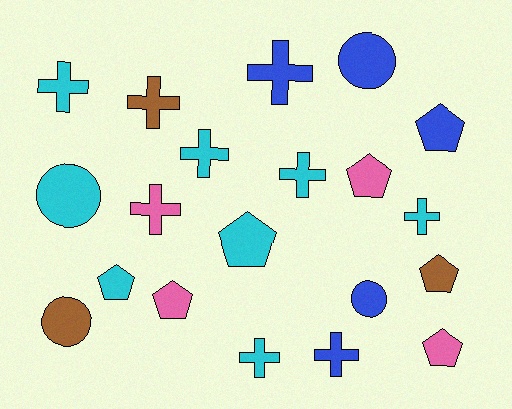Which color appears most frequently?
Cyan, with 8 objects.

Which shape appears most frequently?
Cross, with 9 objects.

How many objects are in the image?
There are 20 objects.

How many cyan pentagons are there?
There are 2 cyan pentagons.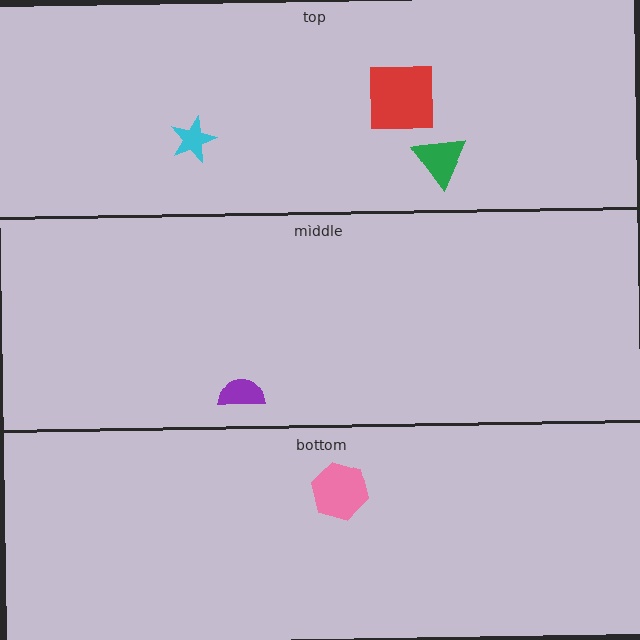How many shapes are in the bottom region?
1.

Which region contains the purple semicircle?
The middle region.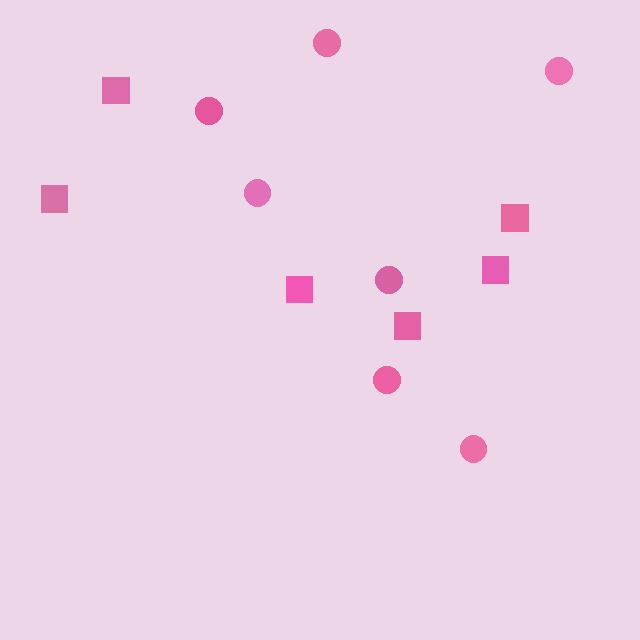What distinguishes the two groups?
There are 2 groups: one group of circles (7) and one group of squares (6).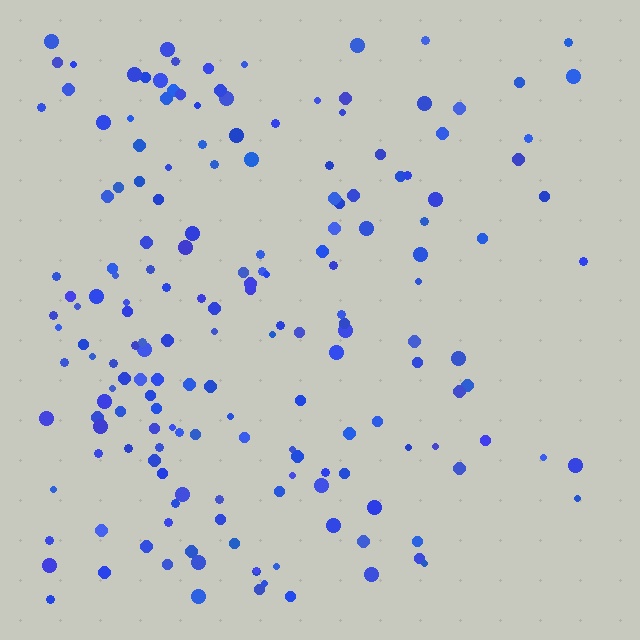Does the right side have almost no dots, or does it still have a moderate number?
Still a moderate number, just noticeably fewer than the left.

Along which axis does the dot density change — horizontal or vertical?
Horizontal.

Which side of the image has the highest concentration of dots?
The left.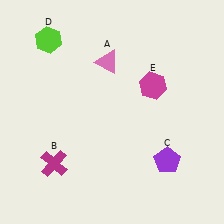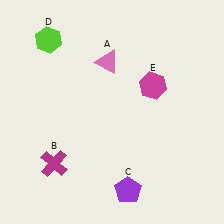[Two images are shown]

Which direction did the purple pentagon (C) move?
The purple pentagon (C) moved left.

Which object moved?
The purple pentagon (C) moved left.